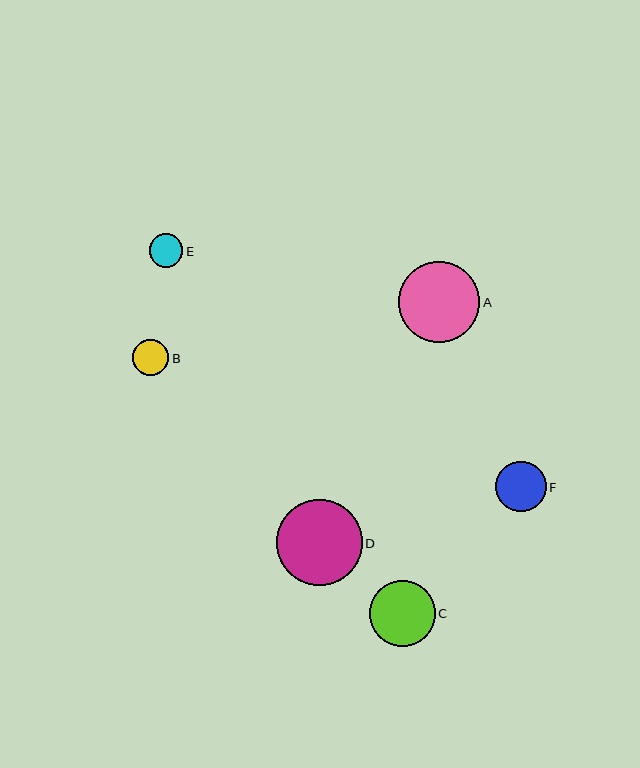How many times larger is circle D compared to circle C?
Circle D is approximately 1.3 times the size of circle C.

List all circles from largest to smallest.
From largest to smallest: D, A, C, F, B, E.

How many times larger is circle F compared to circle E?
Circle F is approximately 1.5 times the size of circle E.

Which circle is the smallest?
Circle E is the smallest with a size of approximately 33 pixels.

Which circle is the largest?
Circle D is the largest with a size of approximately 85 pixels.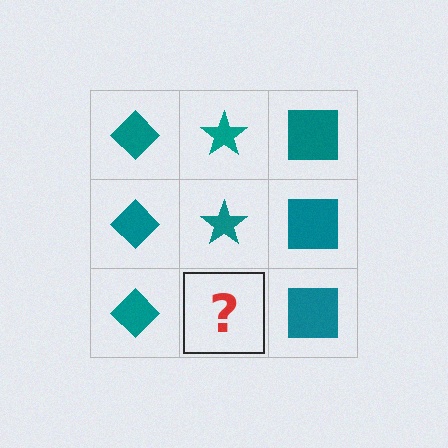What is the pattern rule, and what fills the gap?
The rule is that each column has a consistent shape. The gap should be filled with a teal star.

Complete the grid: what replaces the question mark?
The question mark should be replaced with a teal star.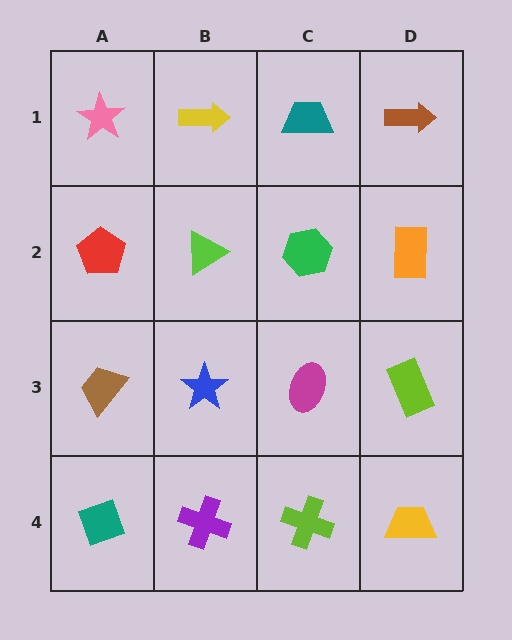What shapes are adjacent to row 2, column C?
A teal trapezoid (row 1, column C), a magenta ellipse (row 3, column C), a lime triangle (row 2, column B), an orange rectangle (row 2, column D).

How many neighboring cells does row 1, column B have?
3.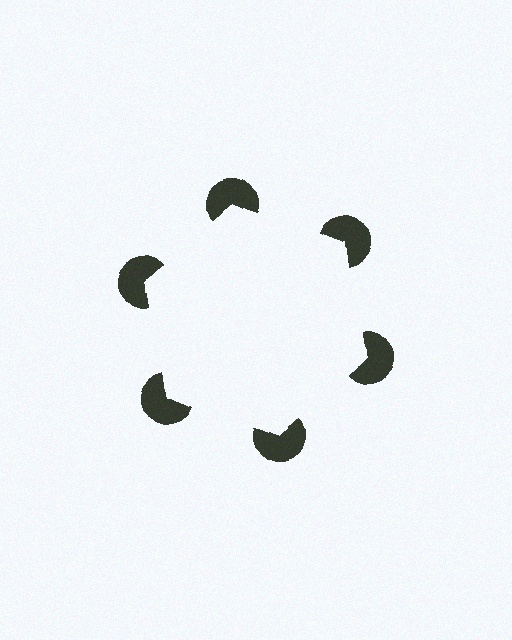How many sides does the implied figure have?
6 sides.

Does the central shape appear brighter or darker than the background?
It typically appears slightly brighter than the background, even though no actual brightness change is drawn.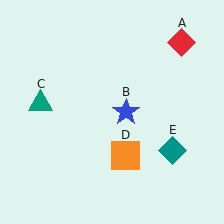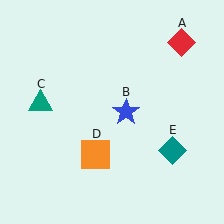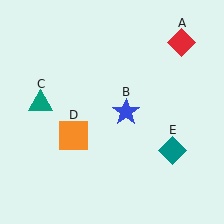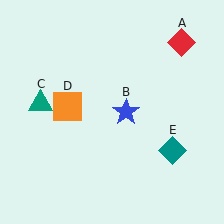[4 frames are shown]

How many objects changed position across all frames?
1 object changed position: orange square (object D).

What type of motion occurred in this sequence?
The orange square (object D) rotated clockwise around the center of the scene.